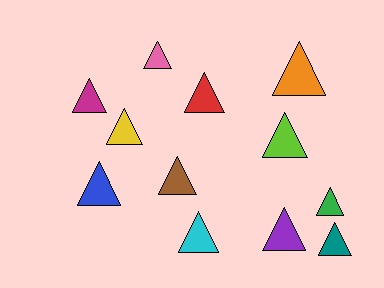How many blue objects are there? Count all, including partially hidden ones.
There is 1 blue object.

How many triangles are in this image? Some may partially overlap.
There are 12 triangles.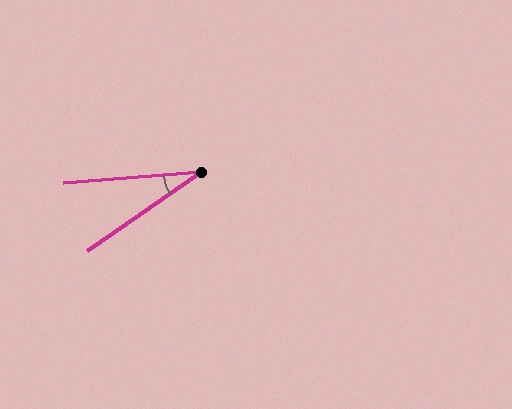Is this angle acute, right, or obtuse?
It is acute.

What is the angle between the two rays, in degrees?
Approximately 30 degrees.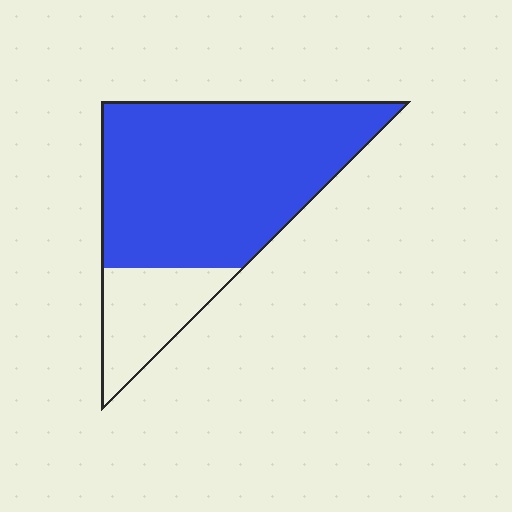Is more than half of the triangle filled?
Yes.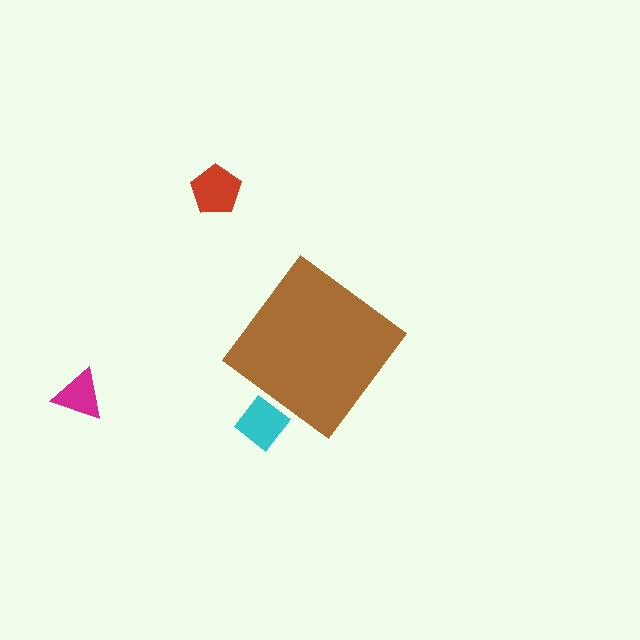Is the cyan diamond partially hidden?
Yes, the cyan diamond is partially hidden behind the brown diamond.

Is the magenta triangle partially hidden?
No, the magenta triangle is fully visible.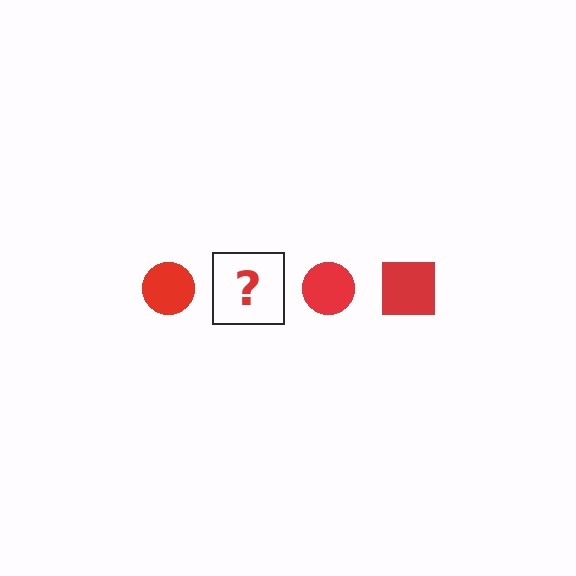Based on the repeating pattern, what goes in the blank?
The blank should be a red square.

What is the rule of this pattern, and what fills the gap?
The rule is that the pattern cycles through circle, square shapes in red. The gap should be filled with a red square.